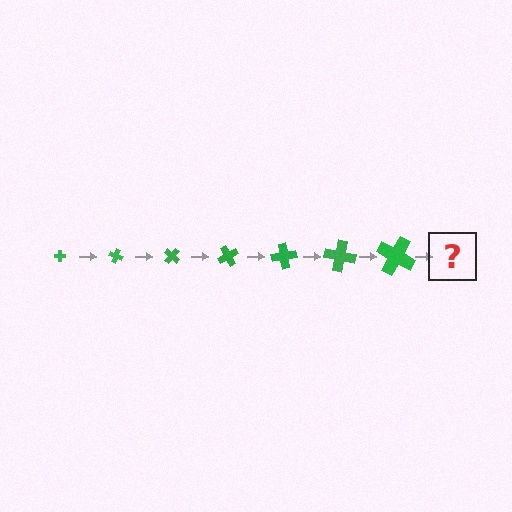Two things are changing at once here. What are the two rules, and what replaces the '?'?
The two rules are that the cross grows larger each step and it rotates 20 degrees each step. The '?' should be a cross, larger than the previous one and rotated 140 degrees from the start.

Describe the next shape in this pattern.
It should be a cross, larger than the previous one and rotated 140 degrees from the start.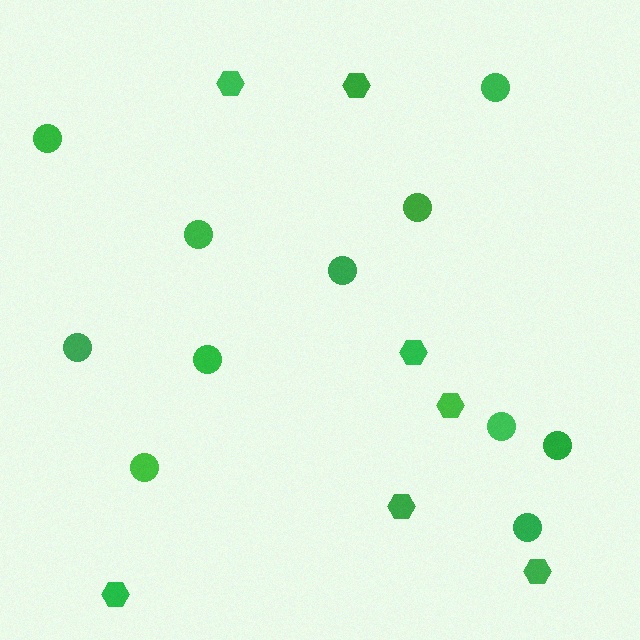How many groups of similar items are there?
There are 2 groups: one group of hexagons (7) and one group of circles (11).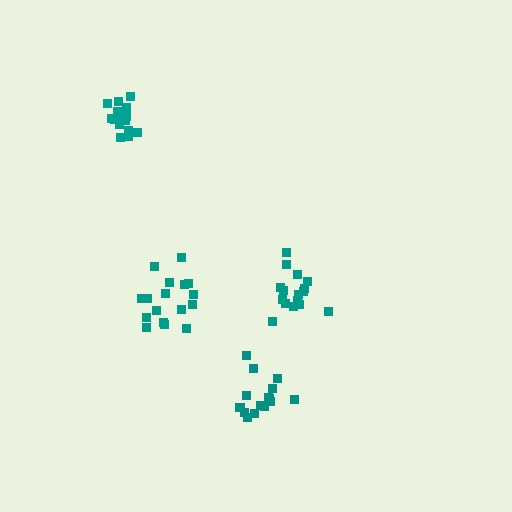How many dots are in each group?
Group 1: 16 dots, Group 2: 17 dots, Group 3: 15 dots, Group 4: 15 dots (63 total).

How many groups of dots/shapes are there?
There are 4 groups.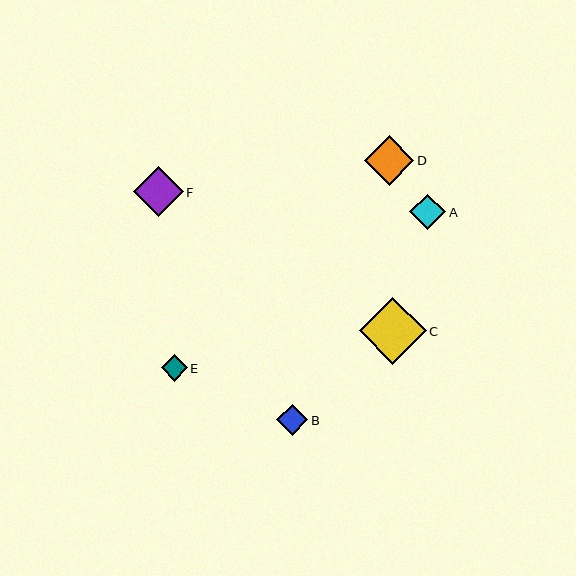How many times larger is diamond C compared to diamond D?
Diamond C is approximately 1.4 times the size of diamond D.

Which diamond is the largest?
Diamond C is the largest with a size of approximately 67 pixels.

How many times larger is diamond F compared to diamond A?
Diamond F is approximately 1.4 times the size of diamond A.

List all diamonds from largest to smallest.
From largest to smallest: C, D, F, A, B, E.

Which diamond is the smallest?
Diamond E is the smallest with a size of approximately 26 pixels.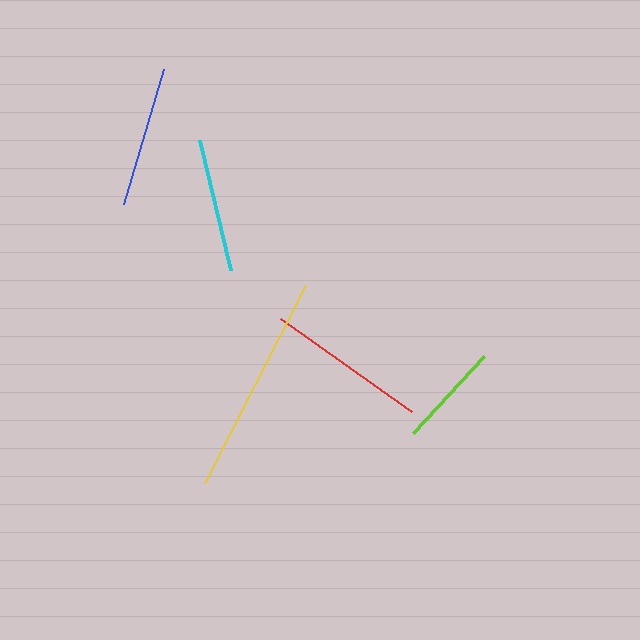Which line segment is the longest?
The yellow line is the longest at approximately 222 pixels.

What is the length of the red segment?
The red segment is approximately 161 pixels long.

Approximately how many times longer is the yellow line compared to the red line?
The yellow line is approximately 1.4 times the length of the red line.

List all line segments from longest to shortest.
From longest to shortest: yellow, red, blue, cyan, lime.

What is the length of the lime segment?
The lime segment is approximately 105 pixels long.